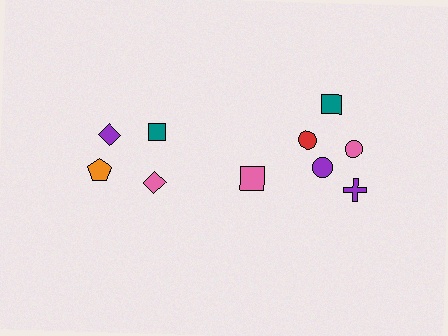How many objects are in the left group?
There are 4 objects.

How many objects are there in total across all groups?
There are 10 objects.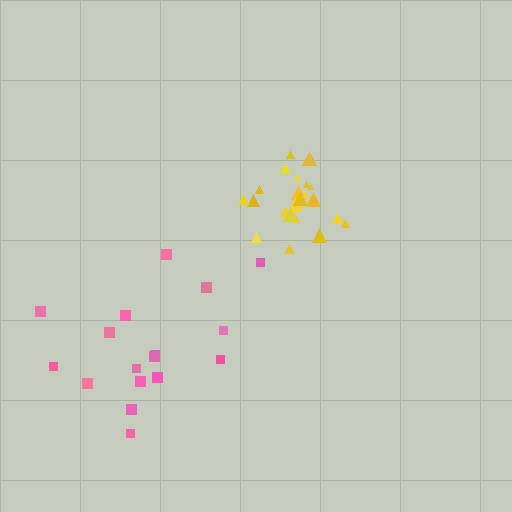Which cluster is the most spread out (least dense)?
Pink.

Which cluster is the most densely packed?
Yellow.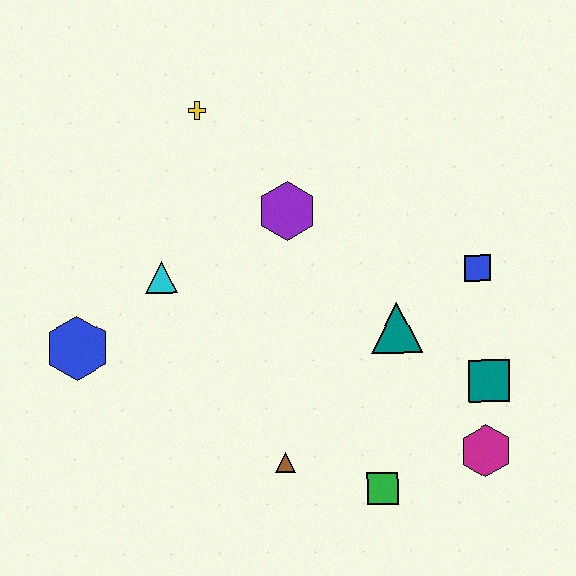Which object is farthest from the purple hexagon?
The magenta hexagon is farthest from the purple hexagon.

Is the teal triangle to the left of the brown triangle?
No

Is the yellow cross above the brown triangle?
Yes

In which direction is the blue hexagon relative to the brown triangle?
The blue hexagon is to the left of the brown triangle.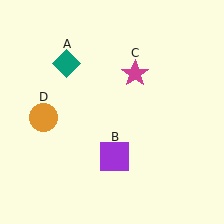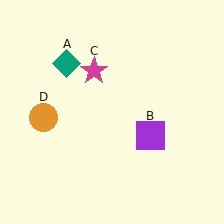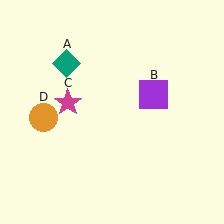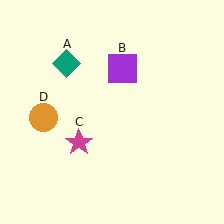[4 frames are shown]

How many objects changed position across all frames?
2 objects changed position: purple square (object B), magenta star (object C).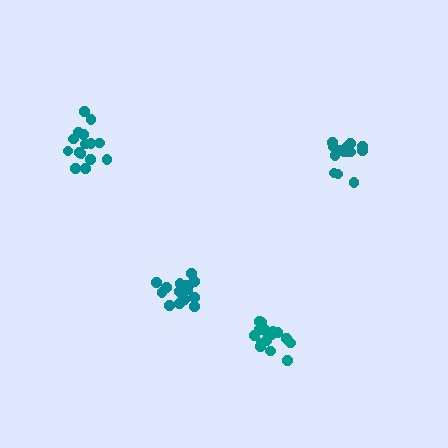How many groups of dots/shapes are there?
There are 4 groups.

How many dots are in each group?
Group 1: 19 dots, Group 2: 16 dots, Group 3: 14 dots, Group 4: 15 dots (64 total).